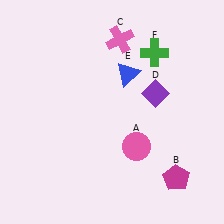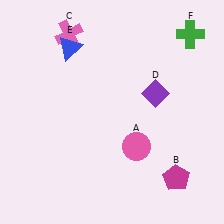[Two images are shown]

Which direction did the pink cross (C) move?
The pink cross (C) moved left.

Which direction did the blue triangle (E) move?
The blue triangle (E) moved left.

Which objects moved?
The objects that moved are: the pink cross (C), the blue triangle (E), the green cross (F).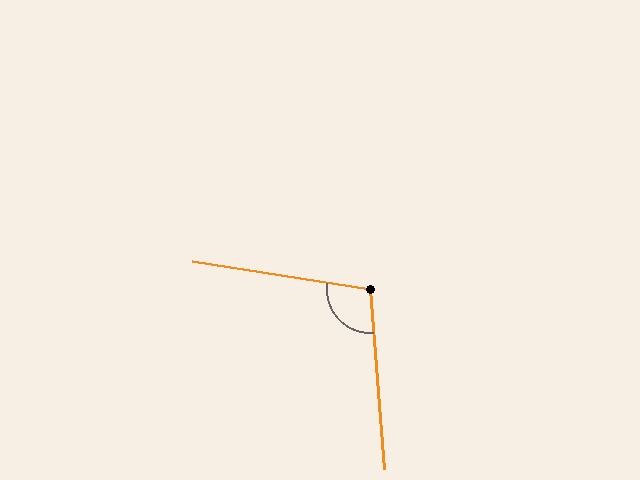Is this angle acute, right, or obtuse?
It is obtuse.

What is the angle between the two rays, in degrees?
Approximately 103 degrees.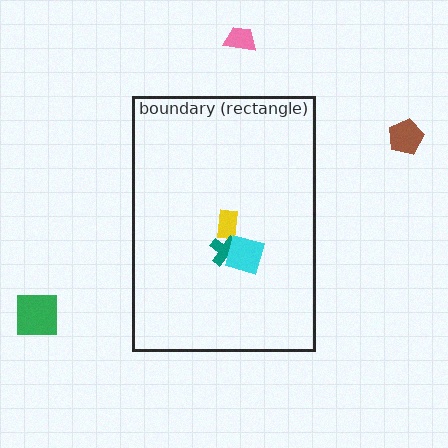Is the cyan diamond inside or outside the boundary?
Inside.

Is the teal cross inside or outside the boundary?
Inside.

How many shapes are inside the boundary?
3 inside, 3 outside.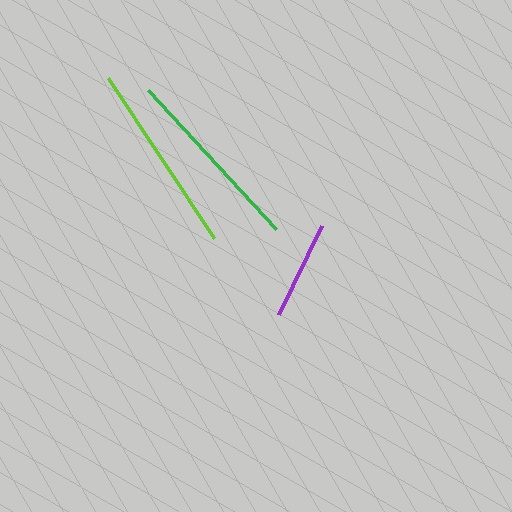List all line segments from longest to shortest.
From longest to shortest: lime, green, purple.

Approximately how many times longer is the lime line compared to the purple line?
The lime line is approximately 2.0 times the length of the purple line.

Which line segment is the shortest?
The purple line is the shortest at approximately 98 pixels.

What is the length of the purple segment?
The purple segment is approximately 98 pixels long.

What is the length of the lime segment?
The lime segment is approximately 192 pixels long.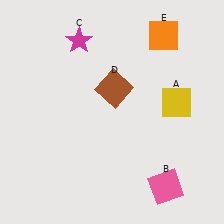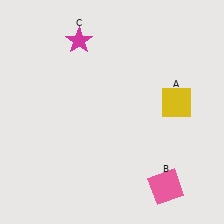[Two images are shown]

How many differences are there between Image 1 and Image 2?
There are 2 differences between the two images.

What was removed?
The orange square (E), the brown square (D) were removed in Image 2.